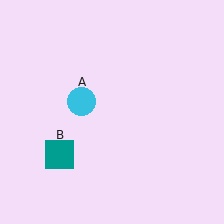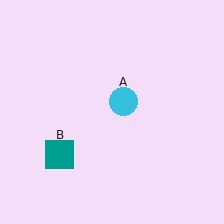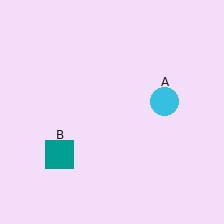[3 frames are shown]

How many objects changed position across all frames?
1 object changed position: cyan circle (object A).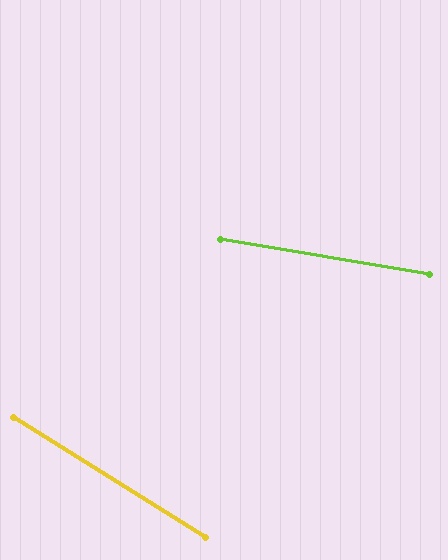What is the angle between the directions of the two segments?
Approximately 23 degrees.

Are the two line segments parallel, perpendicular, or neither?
Neither parallel nor perpendicular — they differ by about 23°.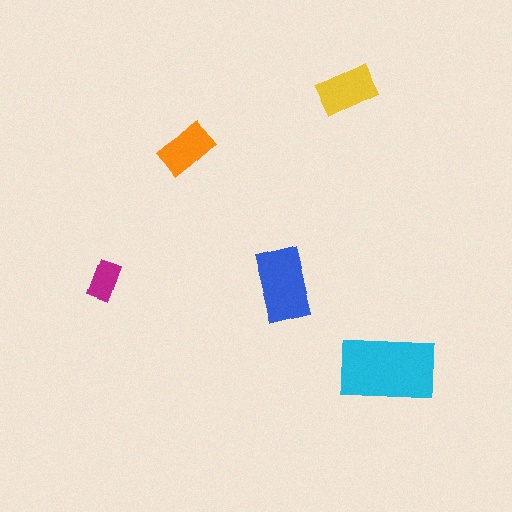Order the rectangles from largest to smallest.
the cyan one, the blue one, the yellow one, the orange one, the magenta one.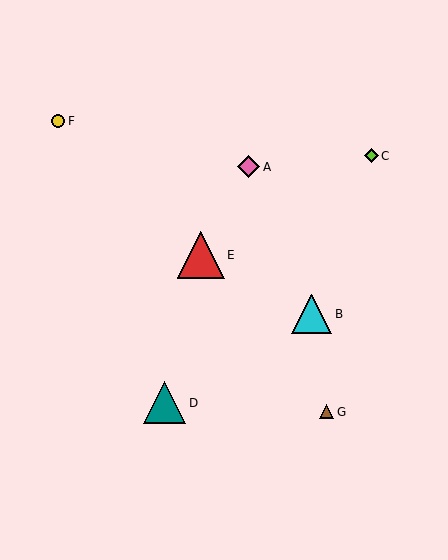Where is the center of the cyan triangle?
The center of the cyan triangle is at (312, 314).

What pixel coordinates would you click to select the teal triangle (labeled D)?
Click at (164, 403) to select the teal triangle D.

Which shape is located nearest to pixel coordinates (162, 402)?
The teal triangle (labeled D) at (164, 403) is nearest to that location.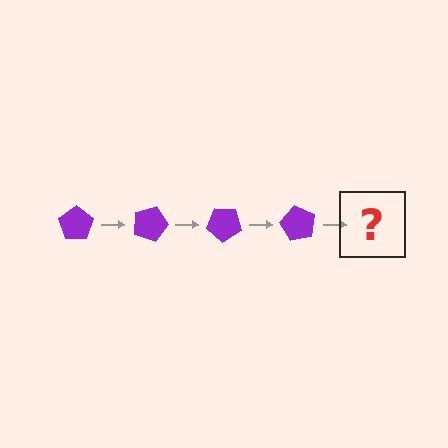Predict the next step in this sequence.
The next step is a purple pentagon rotated 80 degrees.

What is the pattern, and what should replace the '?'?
The pattern is that the pentagon rotates 20 degrees each step. The '?' should be a purple pentagon rotated 80 degrees.